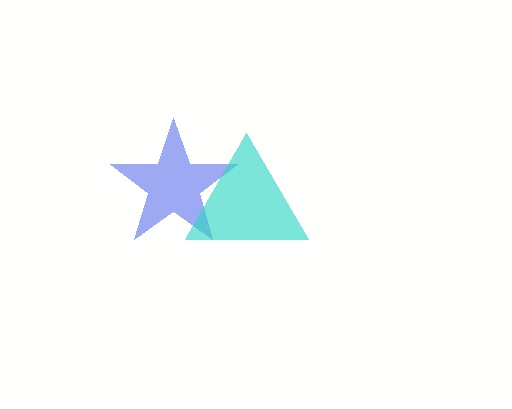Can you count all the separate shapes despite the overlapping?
Yes, there are 2 separate shapes.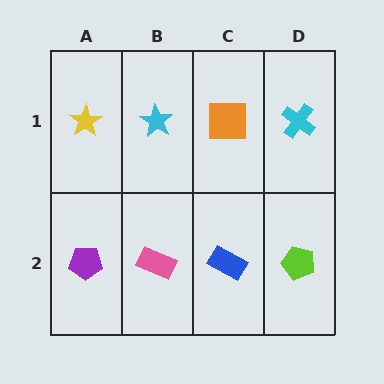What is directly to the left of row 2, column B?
A purple pentagon.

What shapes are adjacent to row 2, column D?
A cyan cross (row 1, column D), a blue rectangle (row 2, column C).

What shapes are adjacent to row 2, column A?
A yellow star (row 1, column A), a pink rectangle (row 2, column B).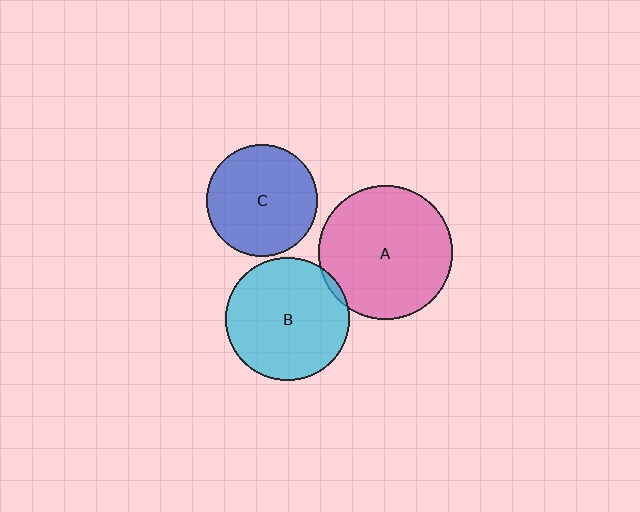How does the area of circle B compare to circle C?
Approximately 1.2 times.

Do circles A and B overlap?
Yes.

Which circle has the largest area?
Circle A (pink).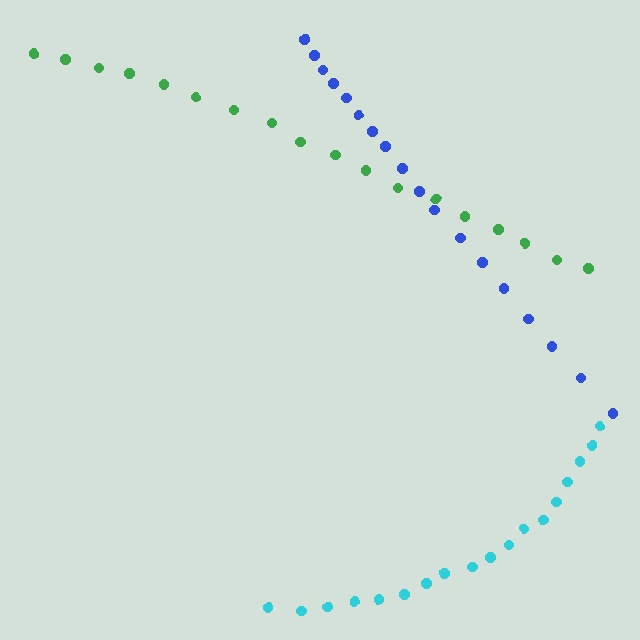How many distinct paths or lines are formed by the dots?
There are 3 distinct paths.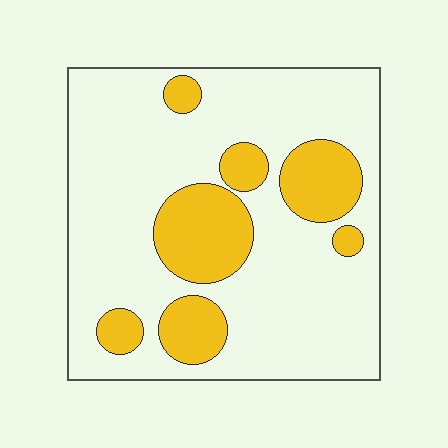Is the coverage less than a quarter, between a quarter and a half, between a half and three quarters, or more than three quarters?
Less than a quarter.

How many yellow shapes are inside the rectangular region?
7.